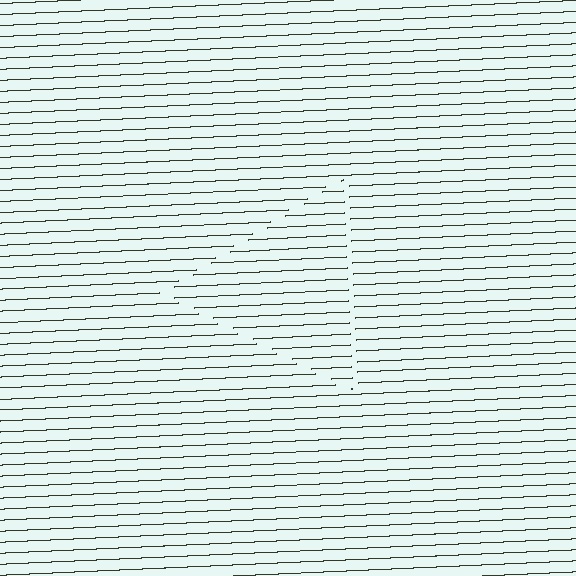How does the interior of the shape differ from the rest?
The interior of the shape contains the same grating, shifted by half a period — the contour is defined by the phase discontinuity where line-ends from the inner and outer gratings abut.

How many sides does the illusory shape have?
3 sides — the line-ends trace a triangle.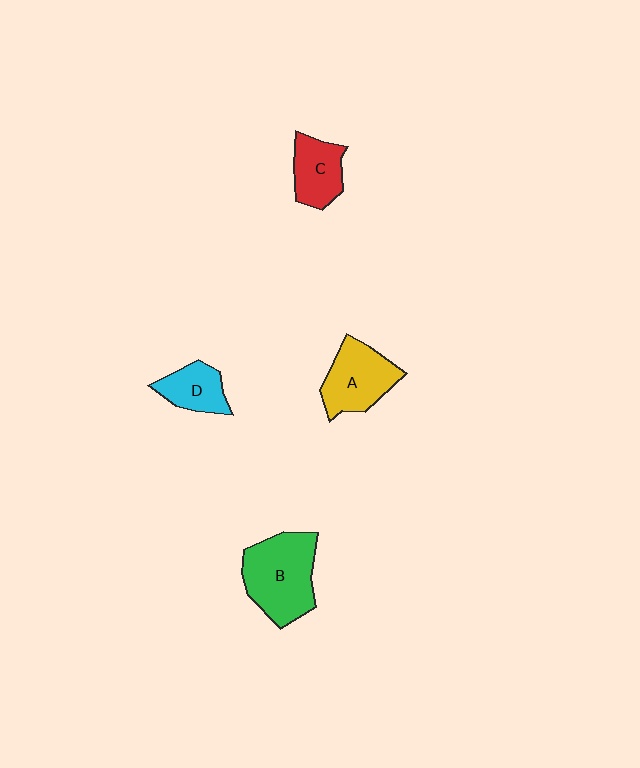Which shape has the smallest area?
Shape D (cyan).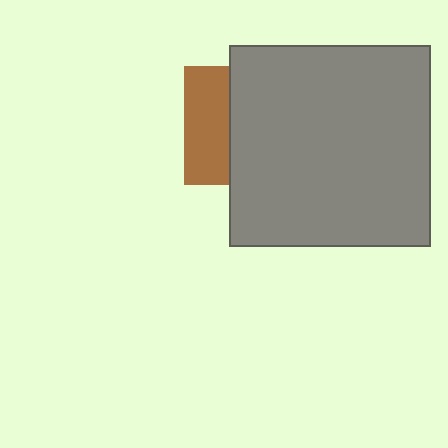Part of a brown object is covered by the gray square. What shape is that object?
It is a square.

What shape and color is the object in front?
The object in front is a gray square.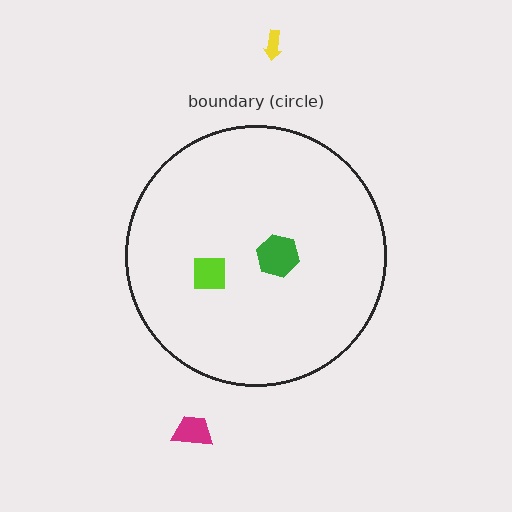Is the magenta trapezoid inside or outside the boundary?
Outside.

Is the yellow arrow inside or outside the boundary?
Outside.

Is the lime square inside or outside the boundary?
Inside.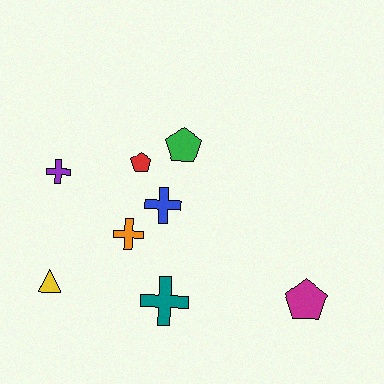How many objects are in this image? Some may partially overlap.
There are 8 objects.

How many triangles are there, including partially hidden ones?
There is 1 triangle.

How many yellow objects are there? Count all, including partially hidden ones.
There is 1 yellow object.